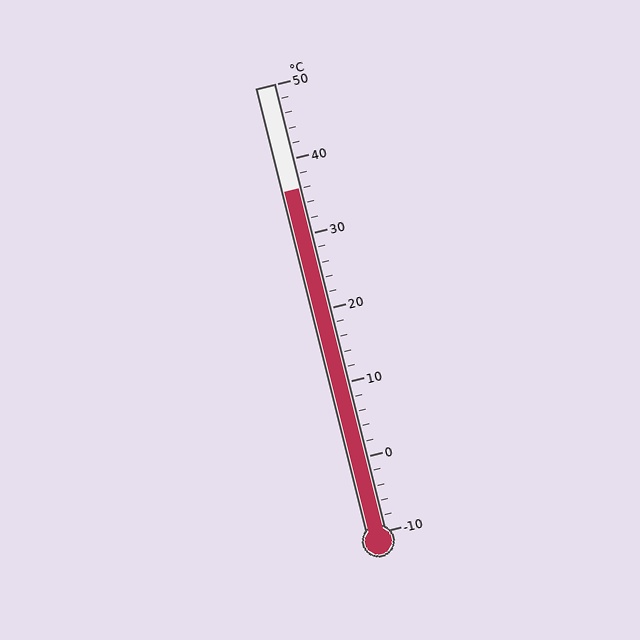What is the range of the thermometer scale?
The thermometer scale ranges from -10°C to 50°C.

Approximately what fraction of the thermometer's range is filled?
The thermometer is filled to approximately 75% of its range.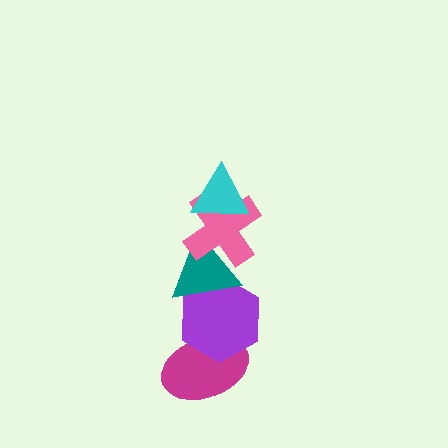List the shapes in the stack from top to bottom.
From top to bottom: the cyan triangle, the pink cross, the teal triangle, the purple hexagon, the magenta ellipse.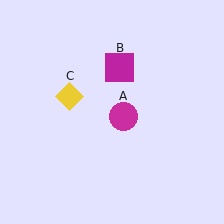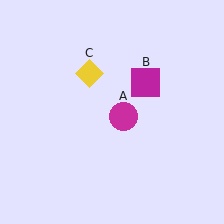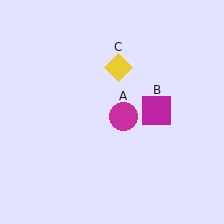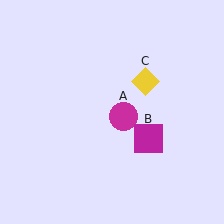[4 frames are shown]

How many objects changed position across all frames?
2 objects changed position: magenta square (object B), yellow diamond (object C).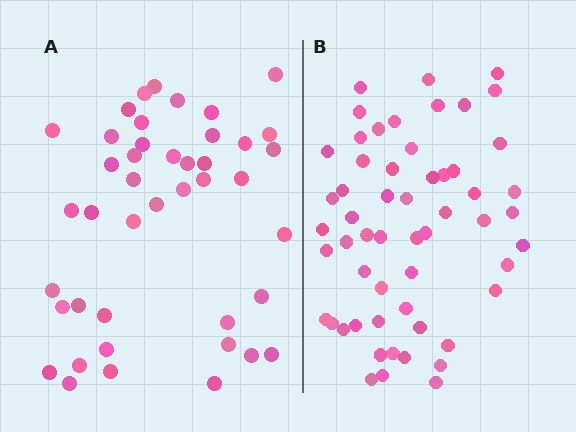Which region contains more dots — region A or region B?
Region B (the right region) has more dots.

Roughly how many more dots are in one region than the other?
Region B has approximately 15 more dots than region A.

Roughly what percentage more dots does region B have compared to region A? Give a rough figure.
About 30% more.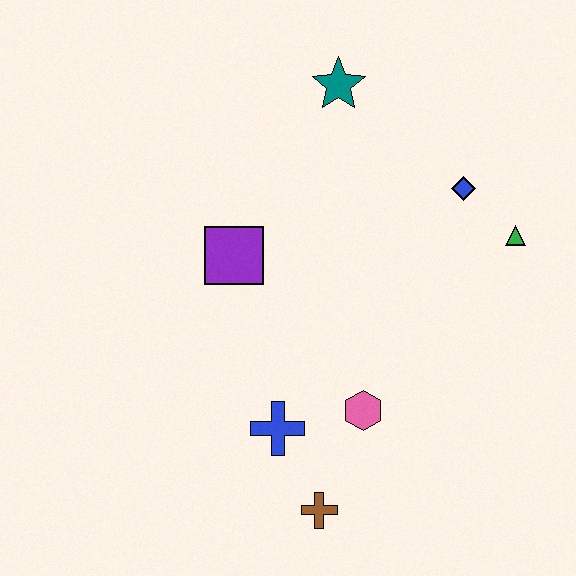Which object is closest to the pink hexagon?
The blue cross is closest to the pink hexagon.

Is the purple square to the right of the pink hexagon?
No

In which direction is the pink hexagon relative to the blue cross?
The pink hexagon is to the right of the blue cross.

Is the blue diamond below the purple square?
No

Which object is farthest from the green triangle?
The brown cross is farthest from the green triangle.